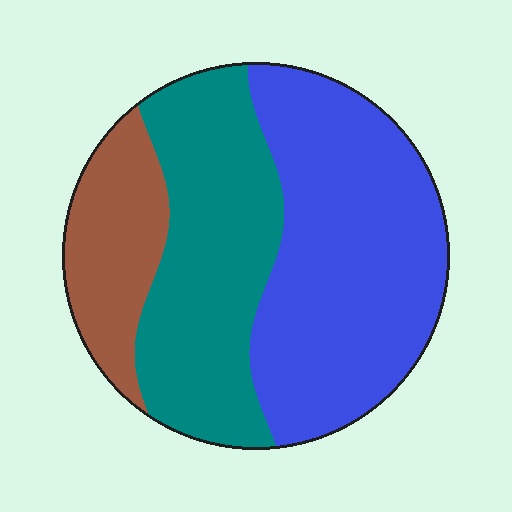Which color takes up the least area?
Brown, at roughly 15%.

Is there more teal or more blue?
Blue.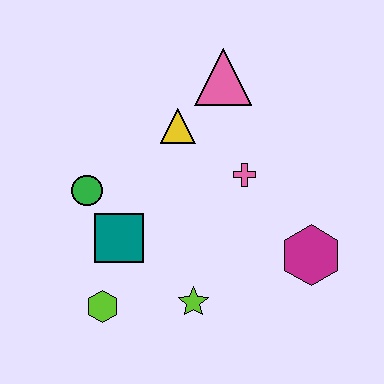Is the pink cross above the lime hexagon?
Yes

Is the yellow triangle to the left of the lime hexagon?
No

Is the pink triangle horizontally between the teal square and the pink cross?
Yes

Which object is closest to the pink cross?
The yellow triangle is closest to the pink cross.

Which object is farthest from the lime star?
The pink triangle is farthest from the lime star.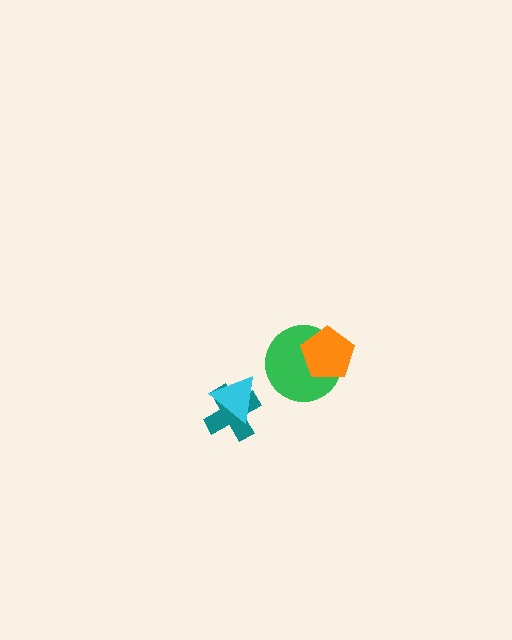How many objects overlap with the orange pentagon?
1 object overlaps with the orange pentagon.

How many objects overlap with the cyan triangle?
1 object overlaps with the cyan triangle.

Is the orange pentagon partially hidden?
No, no other shape covers it.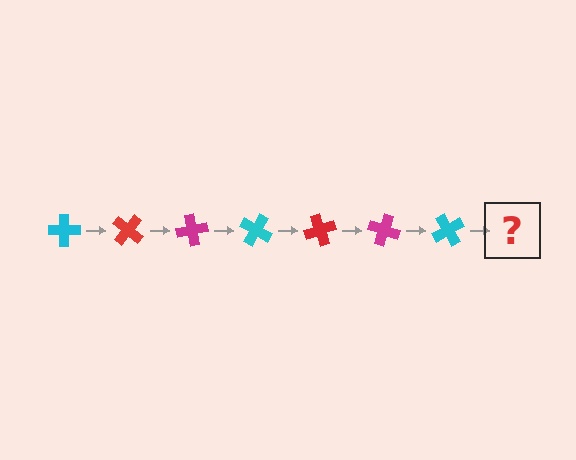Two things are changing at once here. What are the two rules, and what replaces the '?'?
The two rules are that it rotates 40 degrees each step and the color cycles through cyan, red, and magenta. The '?' should be a red cross, rotated 280 degrees from the start.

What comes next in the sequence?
The next element should be a red cross, rotated 280 degrees from the start.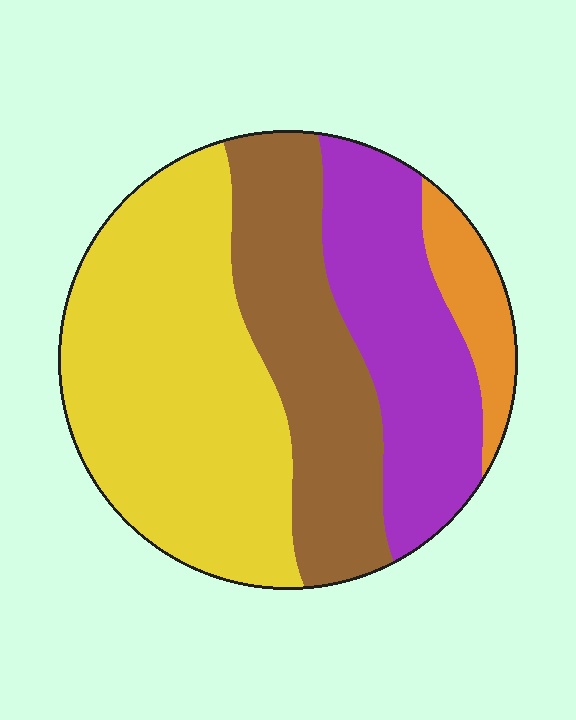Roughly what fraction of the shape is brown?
Brown takes up about one quarter (1/4) of the shape.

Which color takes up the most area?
Yellow, at roughly 45%.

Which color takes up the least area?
Orange, at roughly 10%.